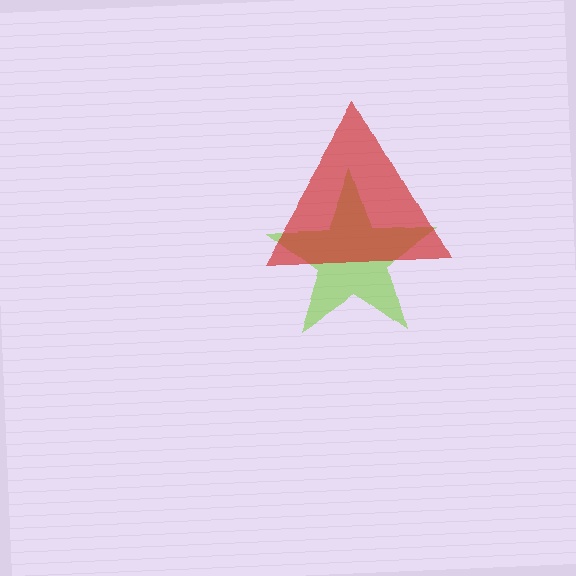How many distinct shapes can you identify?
There are 2 distinct shapes: a lime star, a red triangle.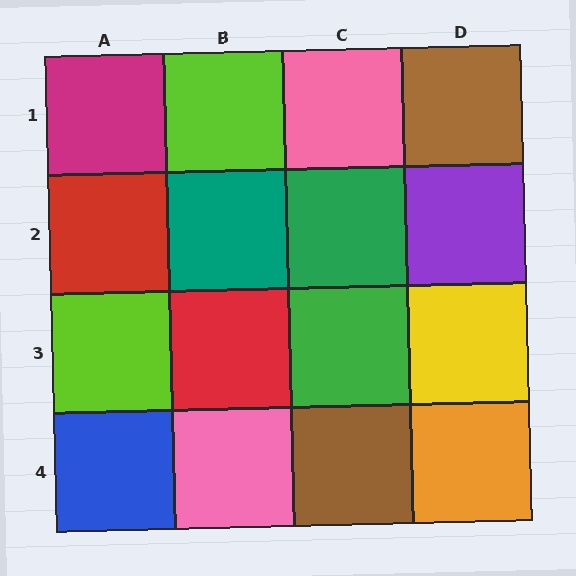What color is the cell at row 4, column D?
Orange.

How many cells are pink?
2 cells are pink.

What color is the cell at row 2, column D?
Purple.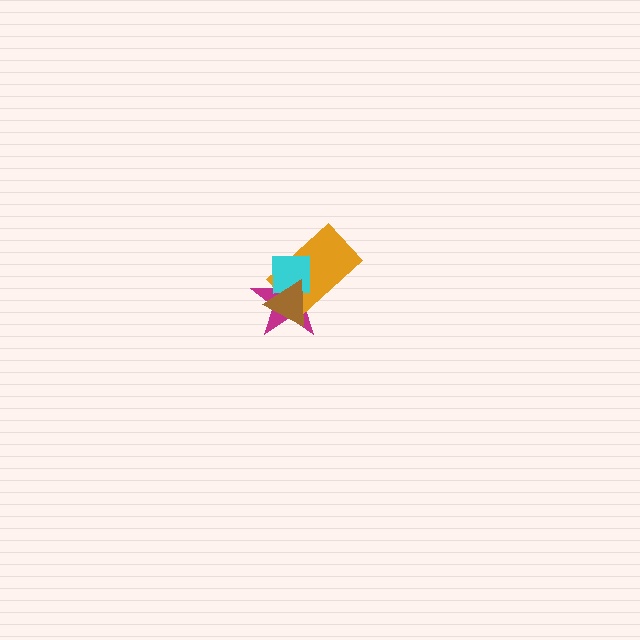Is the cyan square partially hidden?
Yes, it is partially covered by another shape.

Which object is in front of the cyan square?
The brown triangle is in front of the cyan square.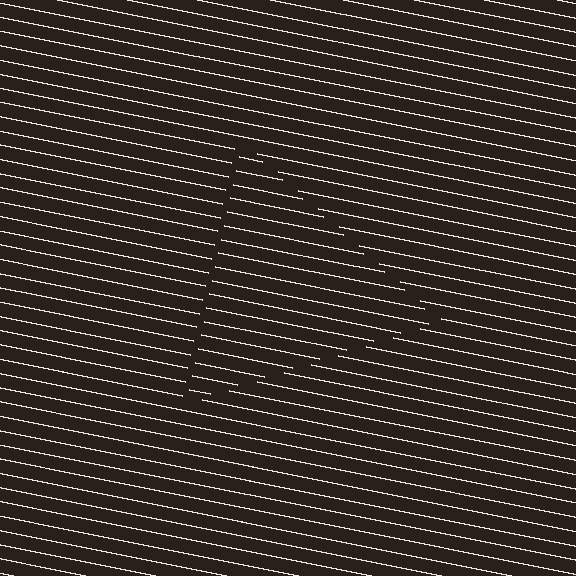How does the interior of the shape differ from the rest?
The interior of the shape contains the same grating, shifted by half a period — the contour is defined by the phase discontinuity where line-ends from the inner and outer gratings abut.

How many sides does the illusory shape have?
3 sides — the line-ends trace a triangle.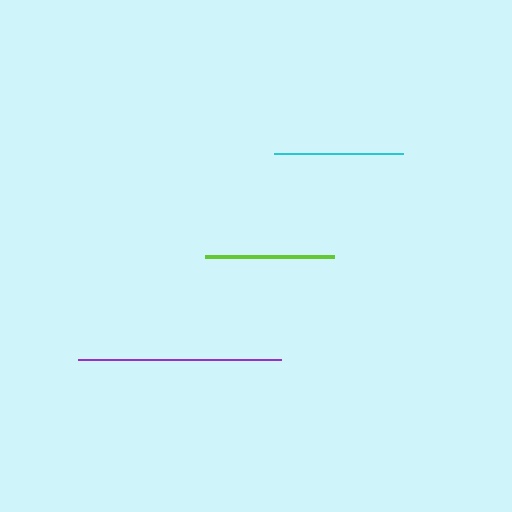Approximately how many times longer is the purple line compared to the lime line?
The purple line is approximately 1.6 times the length of the lime line.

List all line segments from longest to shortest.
From longest to shortest: purple, cyan, lime.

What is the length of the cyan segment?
The cyan segment is approximately 130 pixels long.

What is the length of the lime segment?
The lime segment is approximately 129 pixels long.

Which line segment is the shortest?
The lime line is the shortest at approximately 129 pixels.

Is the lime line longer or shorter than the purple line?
The purple line is longer than the lime line.